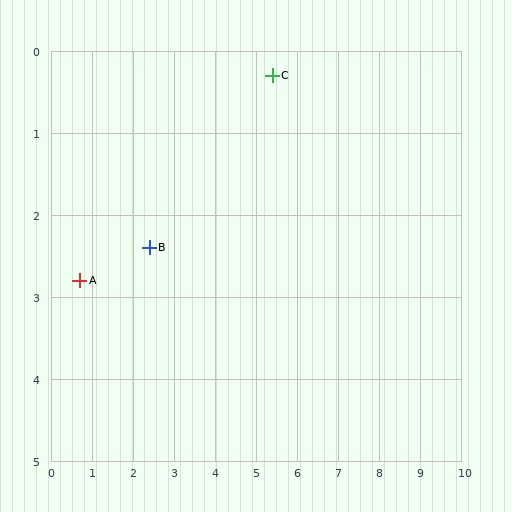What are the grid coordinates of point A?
Point A is at approximately (0.7, 2.8).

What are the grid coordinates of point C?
Point C is at approximately (5.4, 0.3).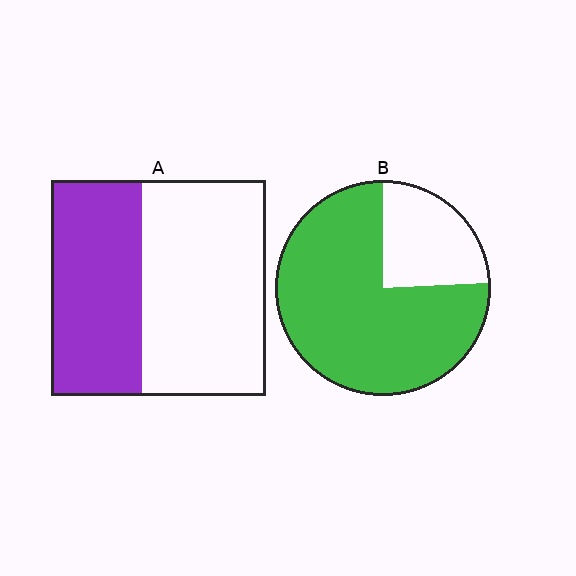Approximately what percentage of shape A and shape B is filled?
A is approximately 40% and B is approximately 75%.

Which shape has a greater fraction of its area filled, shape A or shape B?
Shape B.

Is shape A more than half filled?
No.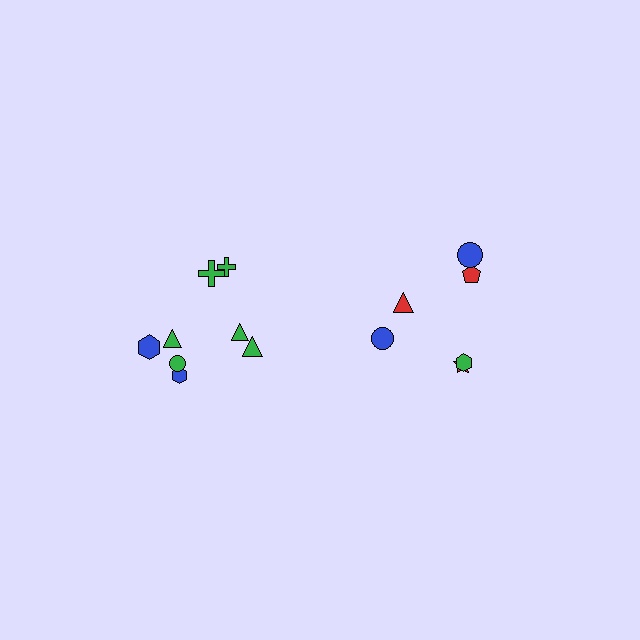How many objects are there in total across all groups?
There are 14 objects.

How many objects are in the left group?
There are 8 objects.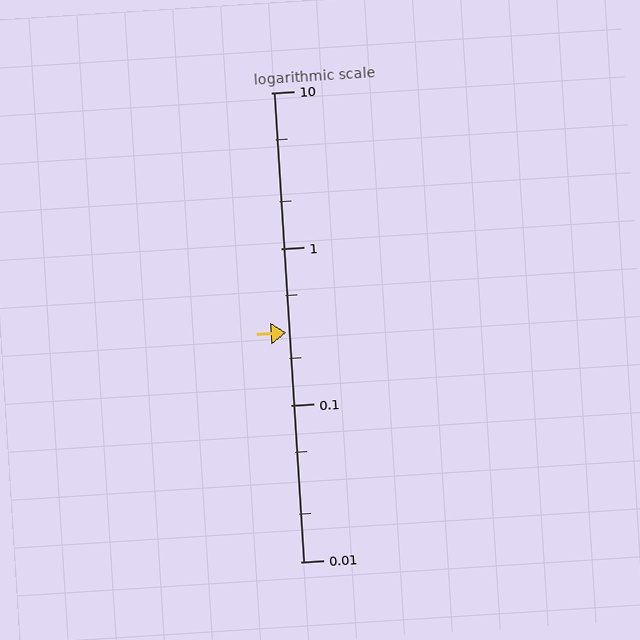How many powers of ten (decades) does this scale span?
The scale spans 3 decades, from 0.01 to 10.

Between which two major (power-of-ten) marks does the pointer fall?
The pointer is between 0.1 and 1.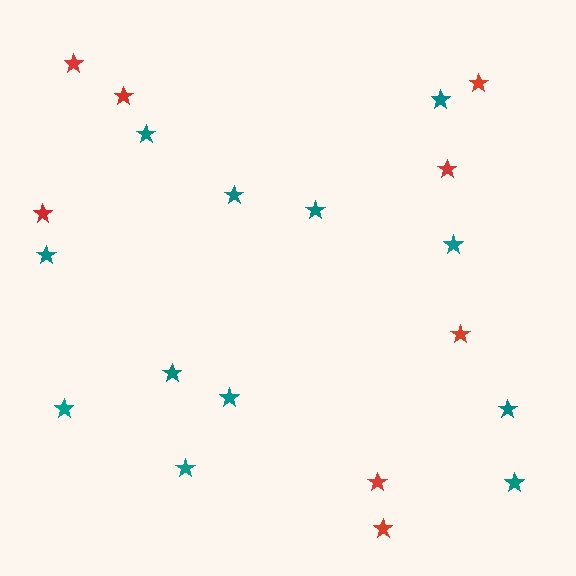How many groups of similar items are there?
There are 2 groups: one group of red stars (8) and one group of teal stars (12).